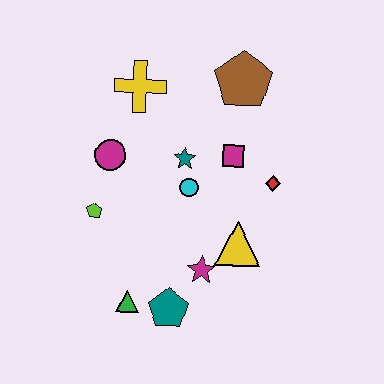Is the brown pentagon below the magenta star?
No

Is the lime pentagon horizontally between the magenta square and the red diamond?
No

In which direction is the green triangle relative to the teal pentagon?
The green triangle is to the left of the teal pentagon.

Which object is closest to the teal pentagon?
The green triangle is closest to the teal pentagon.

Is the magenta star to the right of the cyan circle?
Yes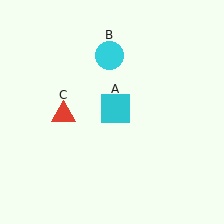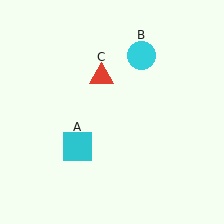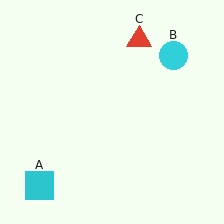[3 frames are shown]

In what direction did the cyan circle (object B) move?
The cyan circle (object B) moved right.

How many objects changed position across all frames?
3 objects changed position: cyan square (object A), cyan circle (object B), red triangle (object C).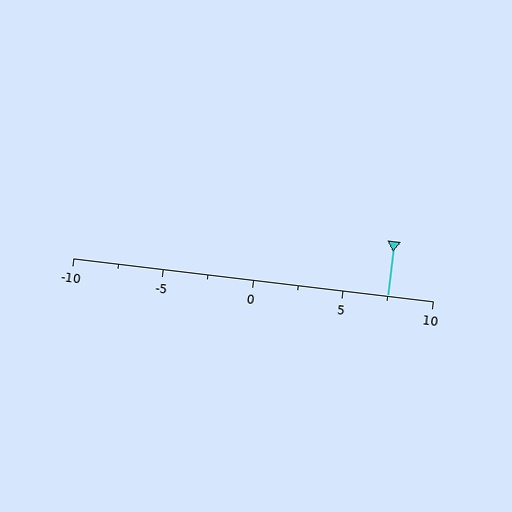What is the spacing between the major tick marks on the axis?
The major ticks are spaced 5 apart.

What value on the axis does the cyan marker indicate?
The marker indicates approximately 7.5.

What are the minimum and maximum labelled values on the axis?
The axis runs from -10 to 10.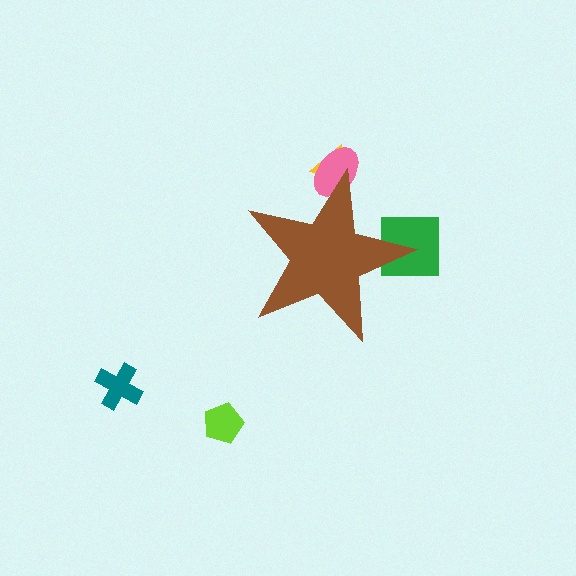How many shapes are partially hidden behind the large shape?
3 shapes are partially hidden.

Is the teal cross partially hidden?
No, the teal cross is fully visible.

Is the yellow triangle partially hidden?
Yes, the yellow triangle is partially hidden behind the brown star.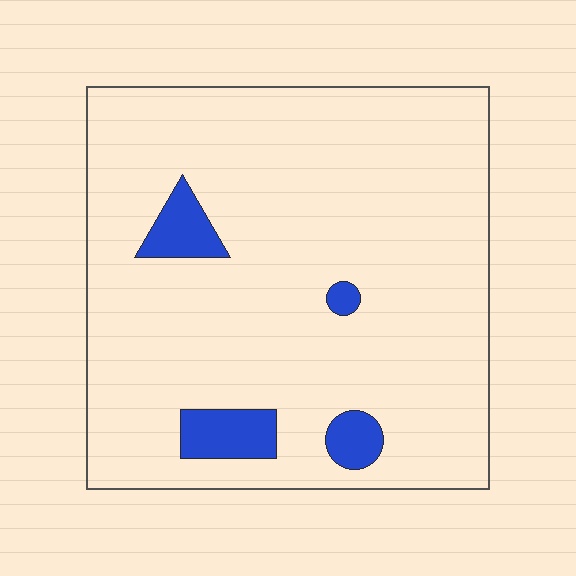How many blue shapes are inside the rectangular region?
4.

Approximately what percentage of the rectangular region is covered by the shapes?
Approximately 10%.